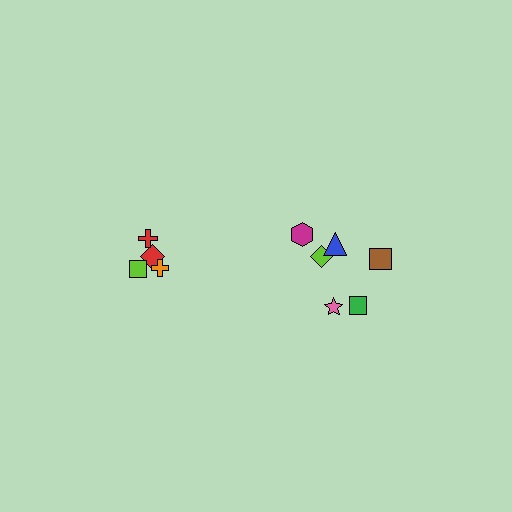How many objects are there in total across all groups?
There are 10 objects.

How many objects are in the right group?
There are 6 objects.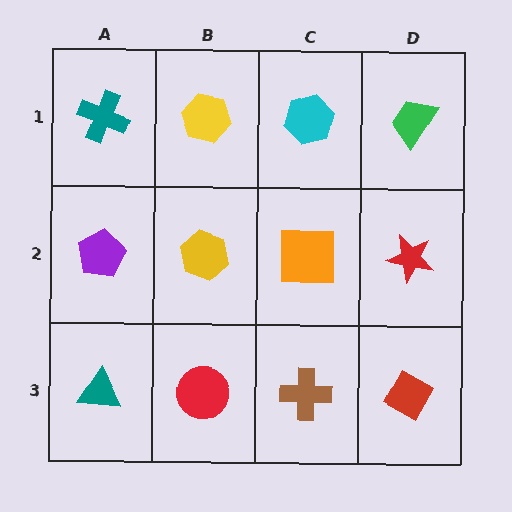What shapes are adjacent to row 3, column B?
A yellow hexagon (row 2, column B), a teal triangle (row 3, column A), a brown cross (row 3, column C).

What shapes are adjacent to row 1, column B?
A yellow hexagon (row 2, column B), a teal cross (row 1, column A), a cyan hexagon (row 1, column C).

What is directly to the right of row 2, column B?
An orange square.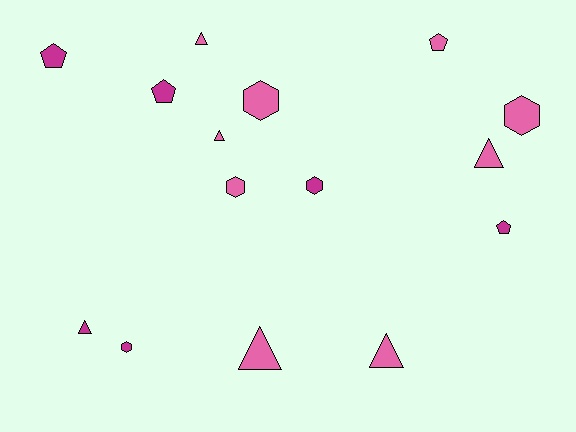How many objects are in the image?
There are 15 objects.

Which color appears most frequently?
Pink, with 9 objects.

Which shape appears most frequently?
Triangle, with 6 objects.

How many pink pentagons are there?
There is 1 pink pentagon.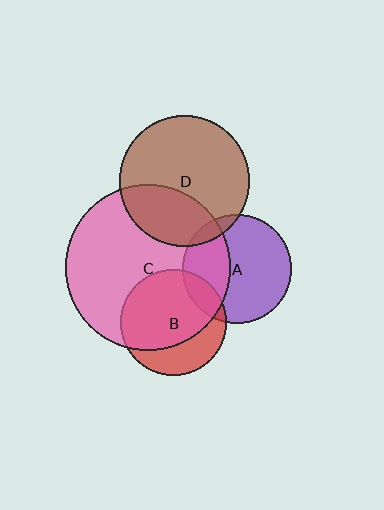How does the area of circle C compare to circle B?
Approximately 2.4 times.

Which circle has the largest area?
Circle C (pink).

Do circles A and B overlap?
Yes.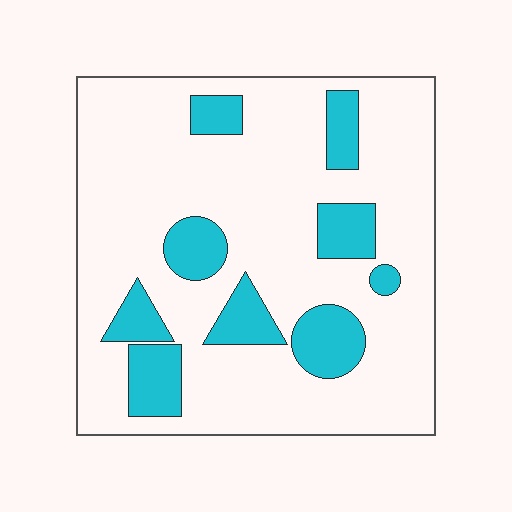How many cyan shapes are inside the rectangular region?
9.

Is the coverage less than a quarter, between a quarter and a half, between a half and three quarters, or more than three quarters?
Less than a quarter.